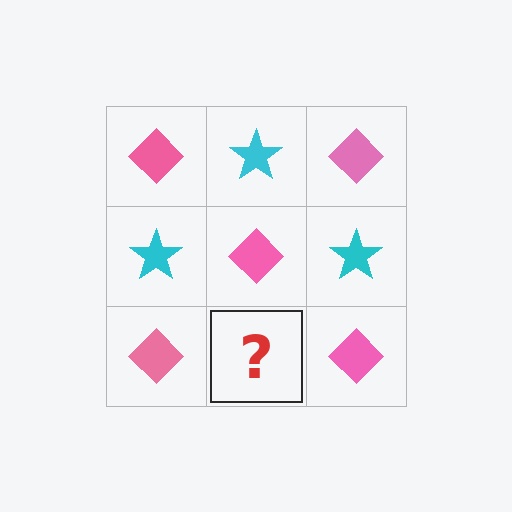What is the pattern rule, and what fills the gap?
The rule is that it alternates pink diamond and cyan star in a checkerboard pattern. The gap should be filled with a cyan star.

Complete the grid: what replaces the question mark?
The question mark should be replaced with a cyan star.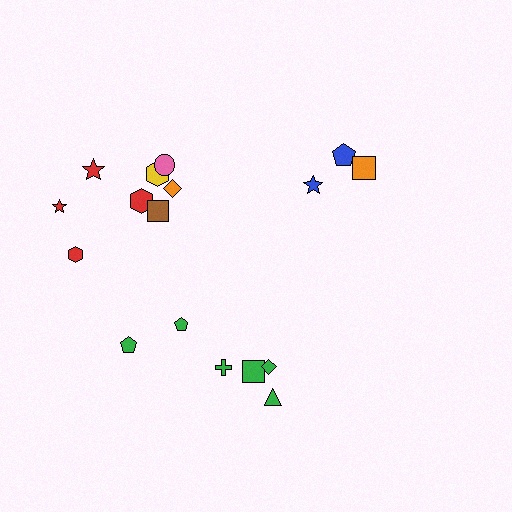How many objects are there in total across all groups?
There are 17 objects.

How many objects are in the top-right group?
There are 3 objects.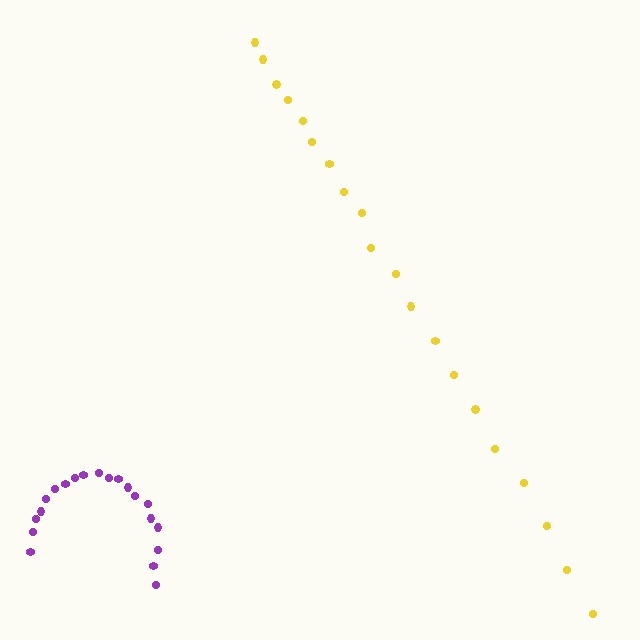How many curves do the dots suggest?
There are 2 distinct paths.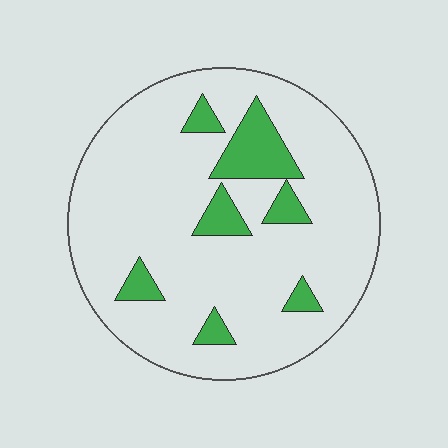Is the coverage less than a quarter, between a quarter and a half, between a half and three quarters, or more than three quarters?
Less than a quarter.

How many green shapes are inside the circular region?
7.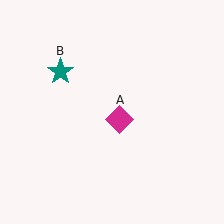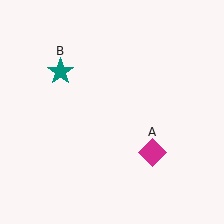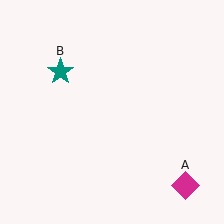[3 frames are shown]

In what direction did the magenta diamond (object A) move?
The magenta diamond (object A) moved down and to the right.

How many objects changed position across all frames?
1 object changed position: magenta diamond (object A).